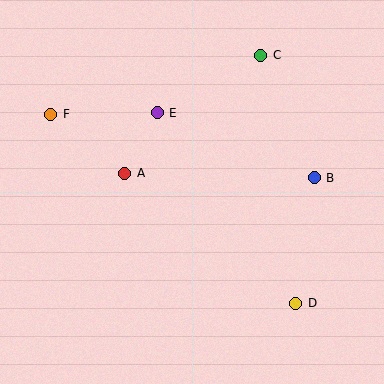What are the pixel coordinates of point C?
Point C is at (261, 55).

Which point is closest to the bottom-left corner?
Point A is closest to the bottom-left corner.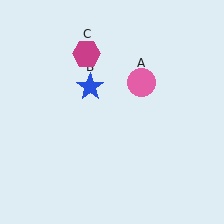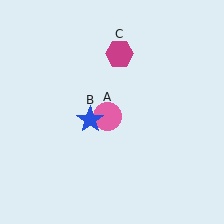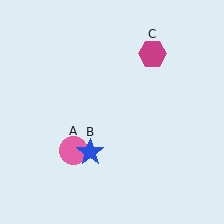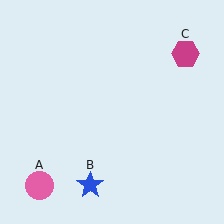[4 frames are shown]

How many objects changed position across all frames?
3 objects changed position: pink circle (object A), blue star (object B), magenta hexagon (object C).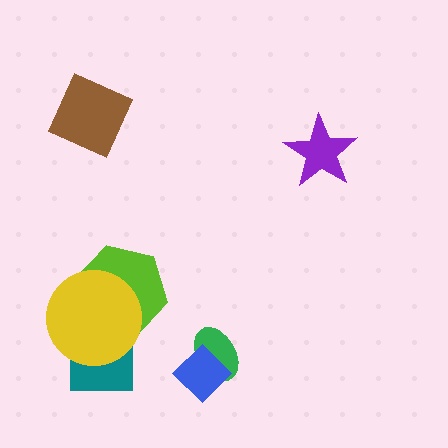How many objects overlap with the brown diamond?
0 objects overlap with the brown diamond.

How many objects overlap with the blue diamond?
1 object overlaps with the blue diamond.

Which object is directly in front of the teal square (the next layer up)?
The lime hexagon is directly in front of the teal square.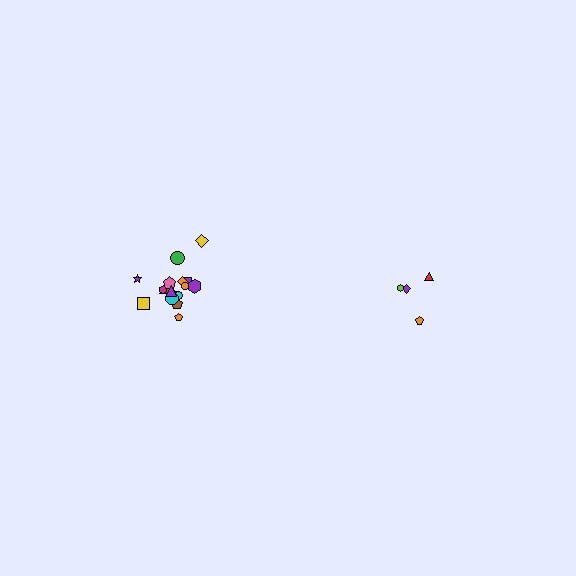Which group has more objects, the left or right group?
The left group.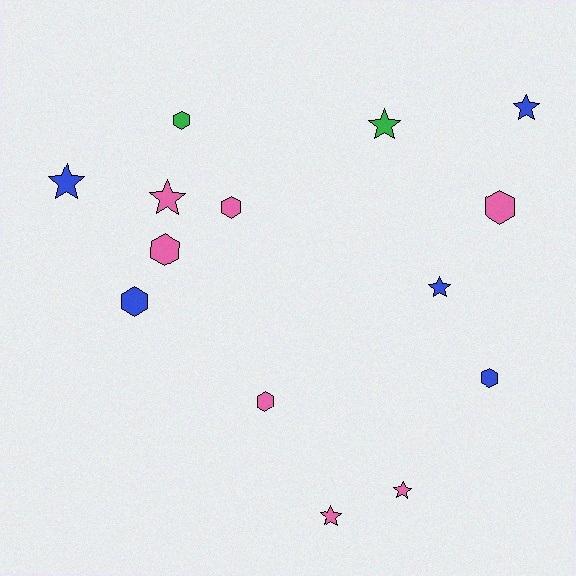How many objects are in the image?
There are 14 objects.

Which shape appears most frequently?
Hexagon, with 7 objects.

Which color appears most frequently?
Pink, with 7 objects.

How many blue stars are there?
There are 3 blue stars.